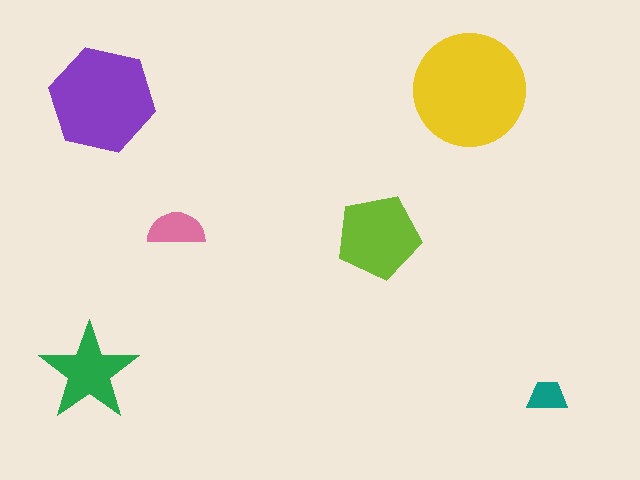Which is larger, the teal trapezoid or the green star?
The green star.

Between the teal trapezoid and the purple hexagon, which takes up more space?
The purple hexagon.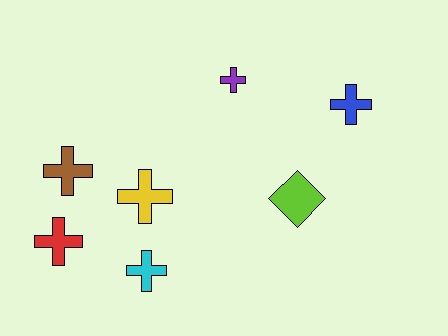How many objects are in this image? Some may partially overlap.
There are 7 objects.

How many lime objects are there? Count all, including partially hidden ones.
There is 1 lime object.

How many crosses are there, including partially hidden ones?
There are 6 crosses.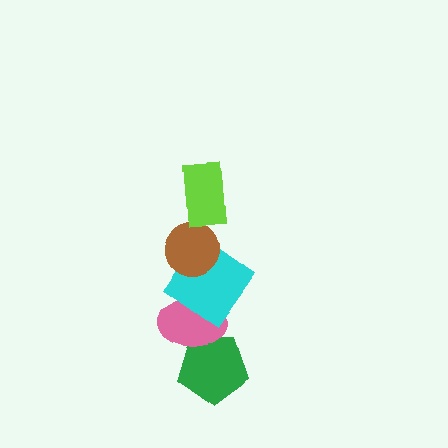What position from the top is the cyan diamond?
The cyan diamond is 3rd from the top.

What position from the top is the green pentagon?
The green pentagon is 5th from the top.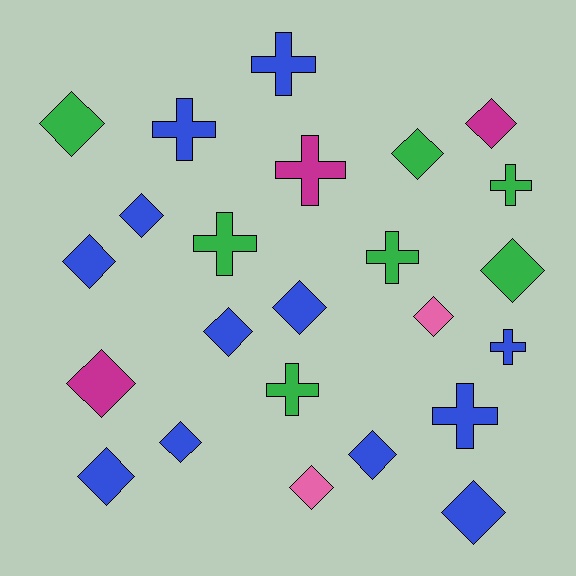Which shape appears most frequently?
Diamond, with 15 objects.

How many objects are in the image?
There are 24 objects.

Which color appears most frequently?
Blue, with 12 objects.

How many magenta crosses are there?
There is 1 magenta cross.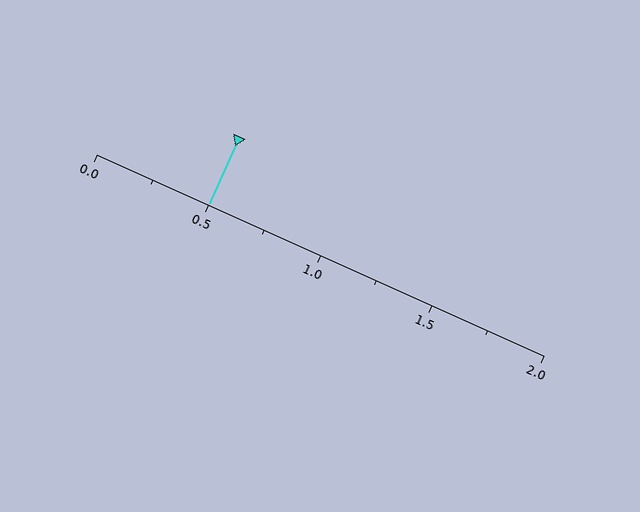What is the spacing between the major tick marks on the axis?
The major ticks are spaced 0.5 apart.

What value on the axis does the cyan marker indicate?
The marker indicates approximately 0.5.